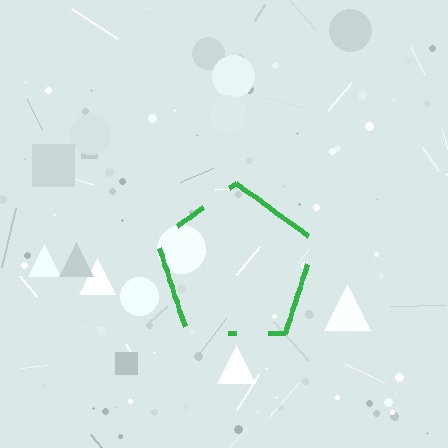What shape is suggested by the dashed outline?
The dashed outline suggests a pentagon.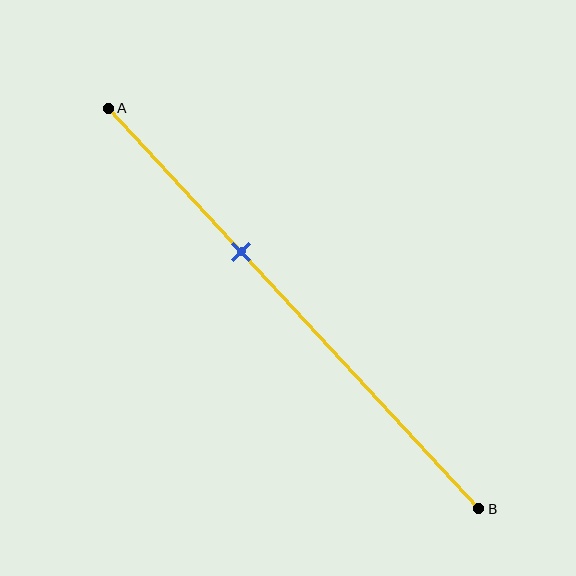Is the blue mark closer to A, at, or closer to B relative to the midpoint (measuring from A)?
The blue mark is closer to point A than the midpoint of segment AB.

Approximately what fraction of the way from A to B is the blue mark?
The blue mark is approximately 35% of the way from A to B.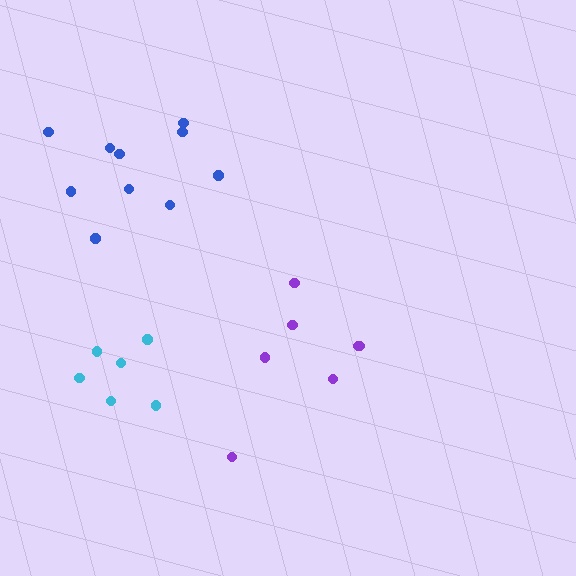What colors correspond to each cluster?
The clusters are colored: purple, blue, cyan.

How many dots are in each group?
Group 1: 7 dots, Group 2: 10 dots, Group 3: 6 dots (23 total).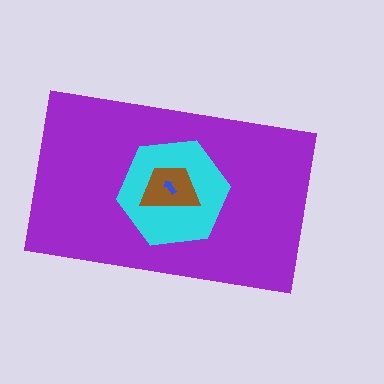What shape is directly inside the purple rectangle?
The cyan hexagon.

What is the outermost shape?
The purple rectangle.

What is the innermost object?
The blue arrow.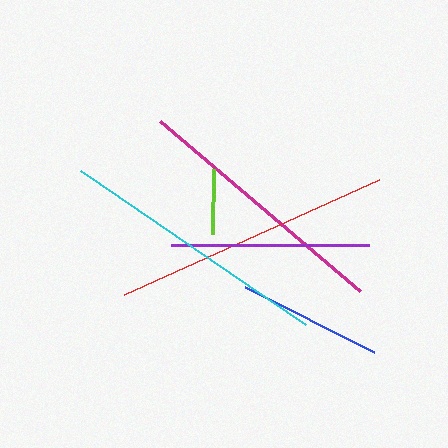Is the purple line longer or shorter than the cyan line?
The cyan line is longer than the purple line.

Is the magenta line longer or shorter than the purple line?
The magenta line is longer than the purple line.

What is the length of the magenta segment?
The magenta segment is approximately 263 pixels long.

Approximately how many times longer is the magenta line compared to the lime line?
The magenta line is approximately 4.1 times the length of the lime line.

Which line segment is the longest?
The red line is the longest at approximately 280 pixels.